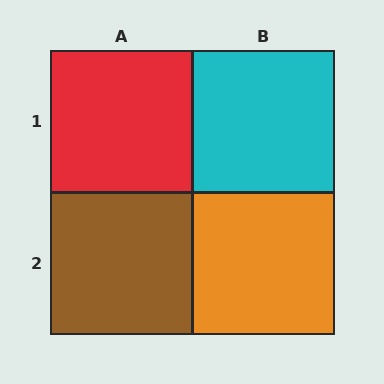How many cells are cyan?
1 cell is cyan.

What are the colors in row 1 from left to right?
Red, cyan.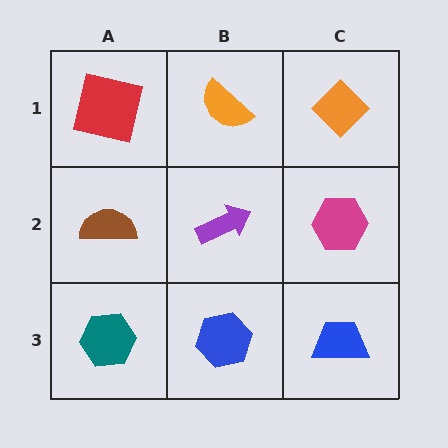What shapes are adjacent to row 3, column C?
A magenta hexagon (row 2, column C), a blue hexagon (row 3, column B).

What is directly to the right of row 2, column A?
A purple arrow.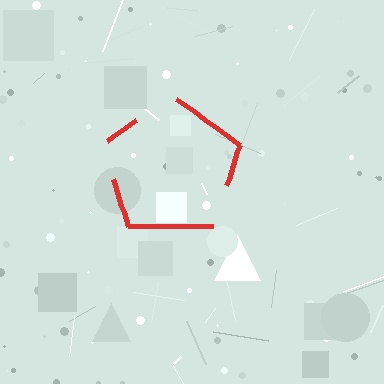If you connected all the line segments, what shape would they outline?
They would outline a pentagon.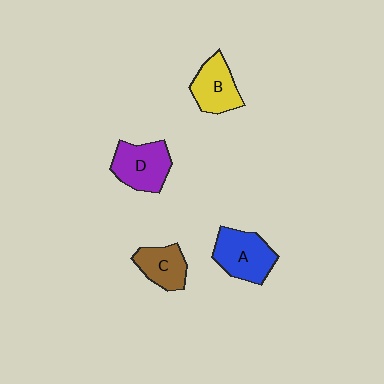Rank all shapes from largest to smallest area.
From largest to smallest: A (blue), D (purple), B (yellow), C (brown).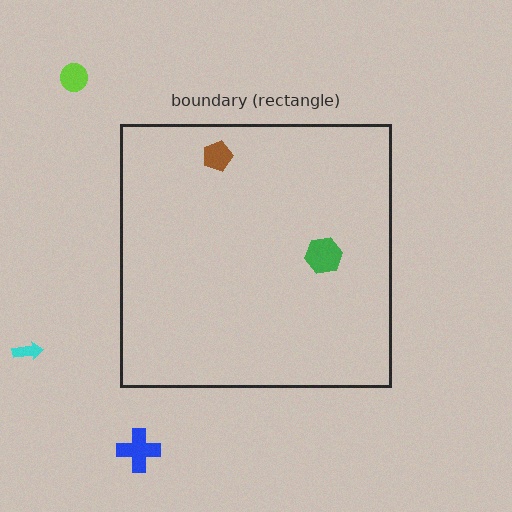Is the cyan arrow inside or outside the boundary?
Outside.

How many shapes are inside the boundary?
2 inside, 3 outside.